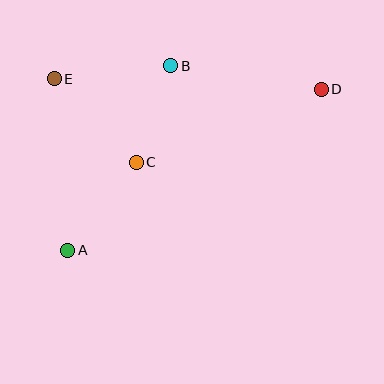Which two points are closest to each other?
Points B and C are closest to each other.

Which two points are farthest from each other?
Points A and D are farthest from each other.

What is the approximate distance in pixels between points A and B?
The distance between A and B is approximately 211 pixels.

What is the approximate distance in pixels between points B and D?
The distance between B and D is approximately 152 pixels.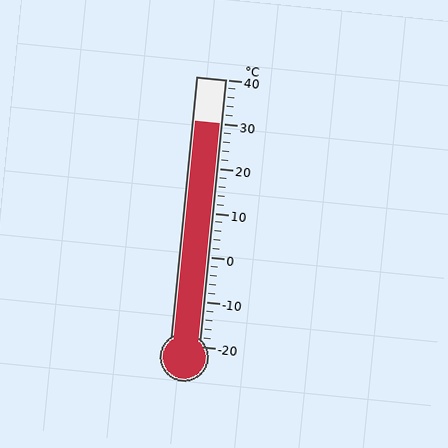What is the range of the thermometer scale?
The thermometer scale ranges from -20°C to 40°C.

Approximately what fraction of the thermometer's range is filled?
The thermometer is filled to approximately 85% of its range.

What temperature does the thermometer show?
The thermometer shows approximately 30°C.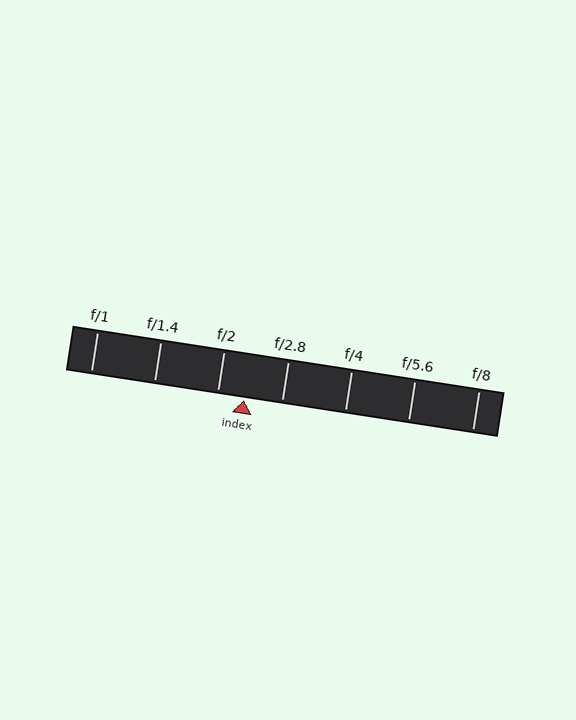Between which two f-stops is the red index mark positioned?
The index mark is between f/2 and f/2.8.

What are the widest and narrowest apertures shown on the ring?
The widest aperture shown is f/1 and the narrowest is f/8.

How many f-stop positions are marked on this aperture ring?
There are 7 f-stop positions marked.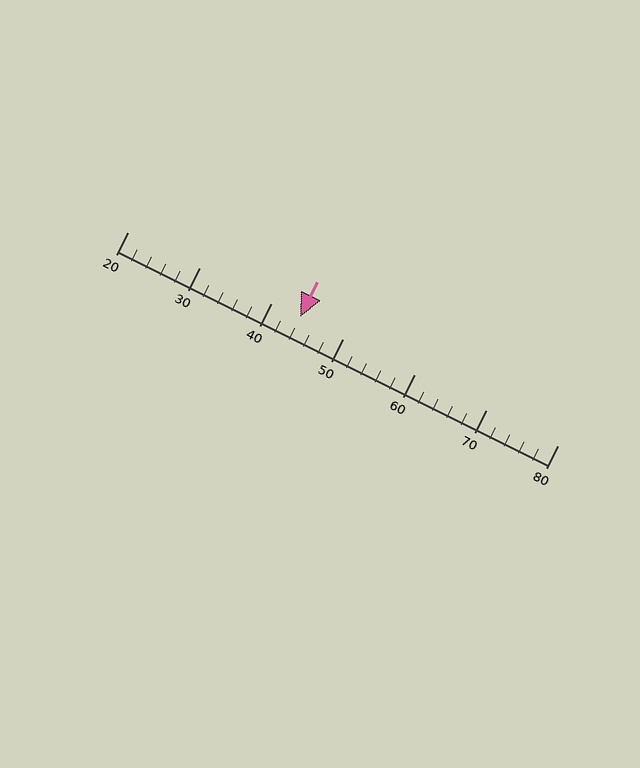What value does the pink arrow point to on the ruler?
The pink arrow points to approximately 44.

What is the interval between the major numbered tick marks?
The major tick marks are spaced 10 units apart.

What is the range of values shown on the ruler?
The ruler shows values from 20 to 80.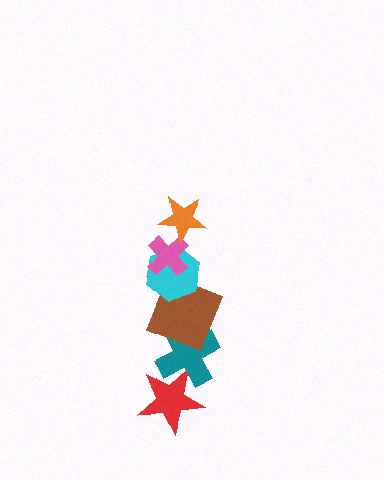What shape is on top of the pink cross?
The orange star is on top of the pink cross.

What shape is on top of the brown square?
The cyan hexagon is on top of the brown square.